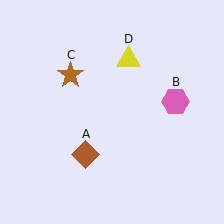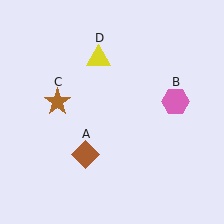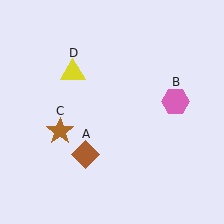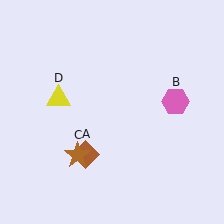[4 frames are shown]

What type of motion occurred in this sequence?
The brown star (object C), yellow triangle (object D) rotated counterclockwise around the center of the scene.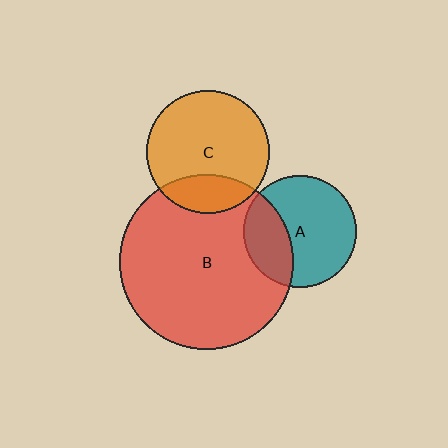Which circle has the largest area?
Circle B (red).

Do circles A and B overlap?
Yes.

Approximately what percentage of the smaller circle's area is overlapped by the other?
Approximately 30%.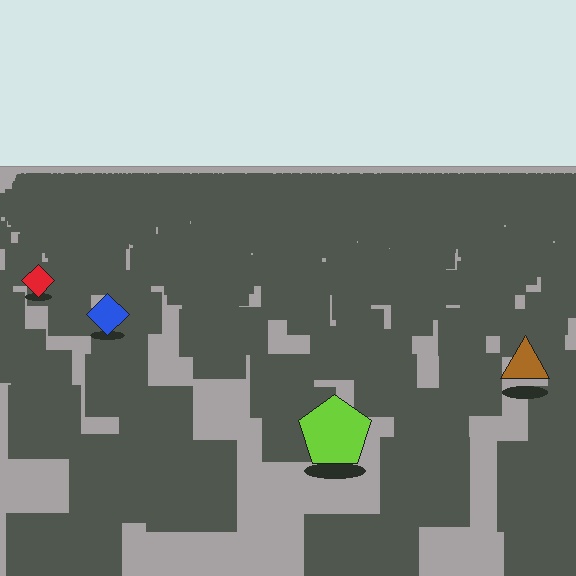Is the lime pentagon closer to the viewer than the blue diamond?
Yes. The lime pentagon is closer — you can tell from the texture gradient: the ground texture is coarser near it.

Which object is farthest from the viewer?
The red diamond is farthest from the viewer. It appears smaller and the ground texture around it is denser.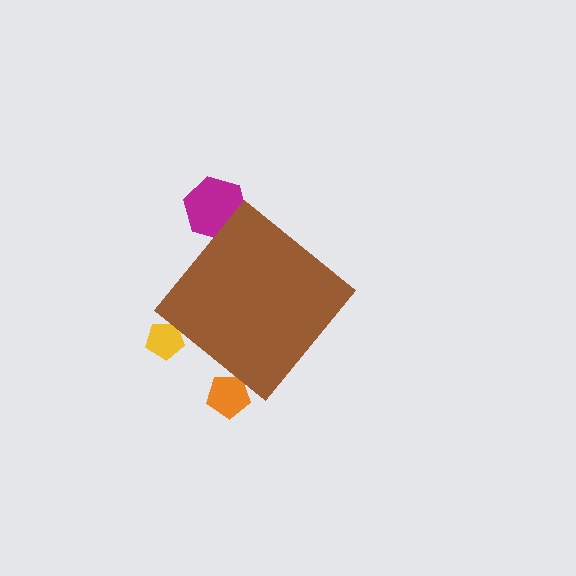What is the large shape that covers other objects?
A brown diamond.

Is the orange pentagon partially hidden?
Yes, the orange pentagon is partially hidden behind the brown diamond.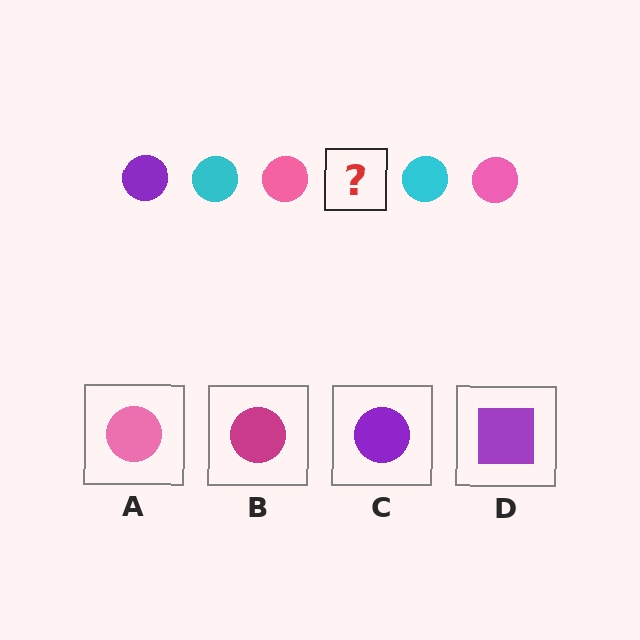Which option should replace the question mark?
Option C.